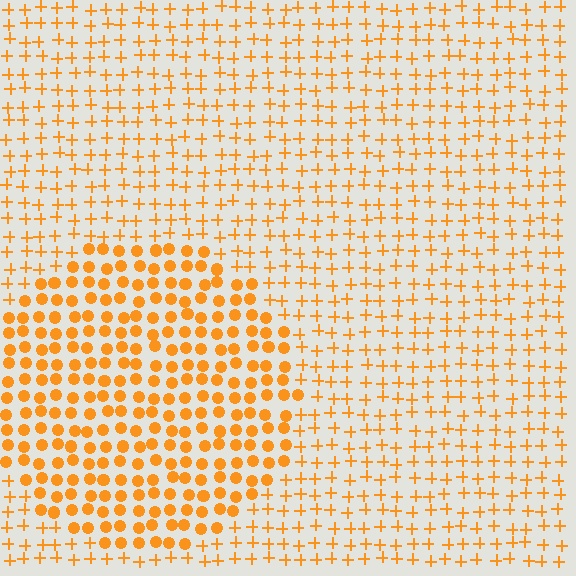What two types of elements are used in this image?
The image uses circles inside the circle region and plus signs outside it.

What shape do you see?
I see a circle.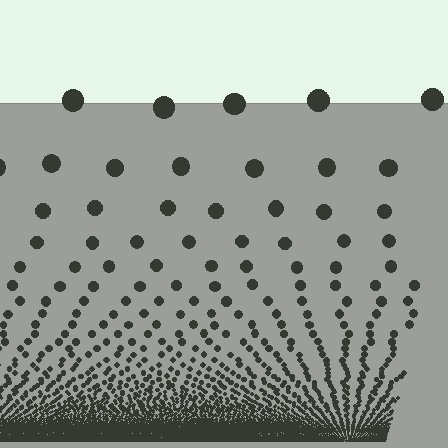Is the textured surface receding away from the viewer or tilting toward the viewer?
The surface appears to tilt toward the viewer. Texture elements get larger and sparser toward the top.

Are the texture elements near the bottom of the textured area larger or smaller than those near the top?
Smaller. The gradient is inverted — elements near the bottom are smaller and denser.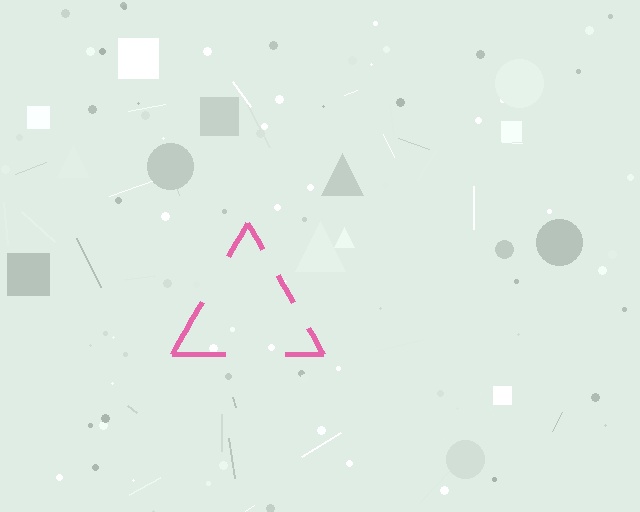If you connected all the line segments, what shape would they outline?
They would outline a triangle.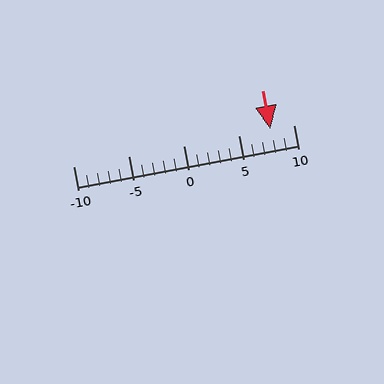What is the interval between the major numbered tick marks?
The major tick marks are spaced 5 units apart.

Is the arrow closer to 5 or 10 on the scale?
The arrow is closer to 10.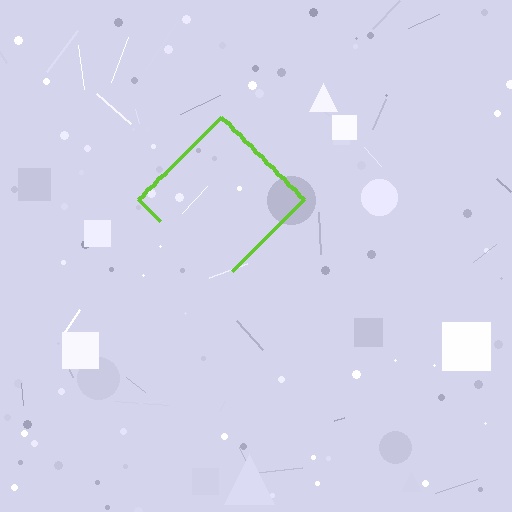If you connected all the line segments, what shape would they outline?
They would outline a diamond.